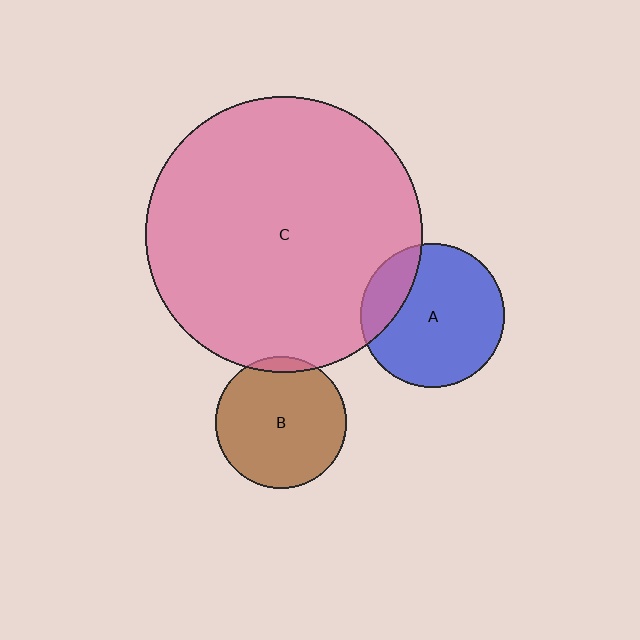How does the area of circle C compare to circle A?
Approximately 3.7 times.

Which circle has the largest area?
Circle C (pink).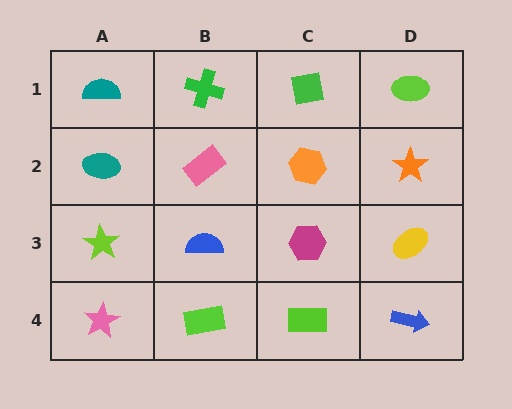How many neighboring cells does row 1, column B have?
3.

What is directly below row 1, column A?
A teal ellipse.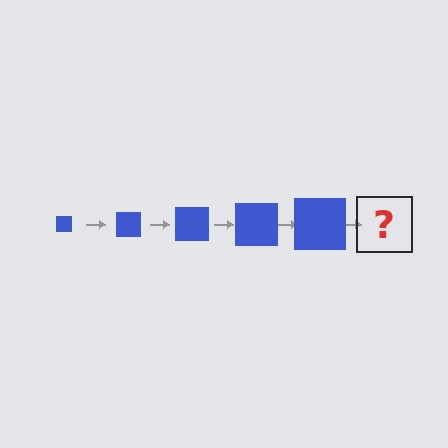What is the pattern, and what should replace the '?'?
The pattern is that the square gets progressively larger each step. The '?' should be a blue square, larger than the previous one.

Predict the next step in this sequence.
The next step is a blue square, larger than the previous one.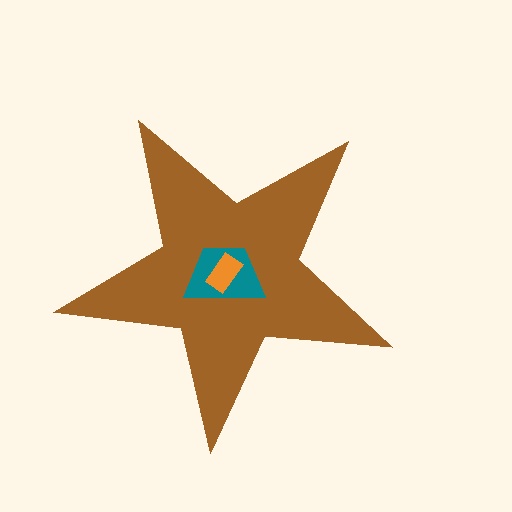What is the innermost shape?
The orange rectangle.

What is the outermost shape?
The brown star.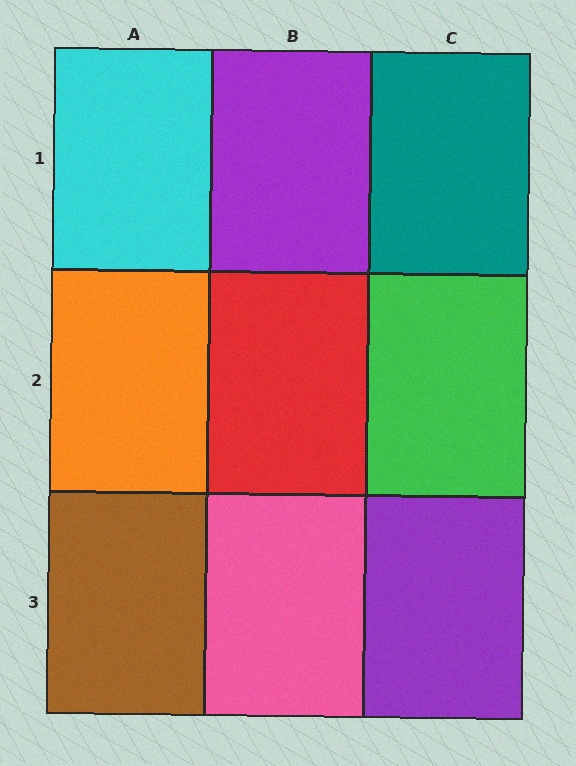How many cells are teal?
1 cell is teal.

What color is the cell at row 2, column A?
Orange.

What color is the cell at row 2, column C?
Green.